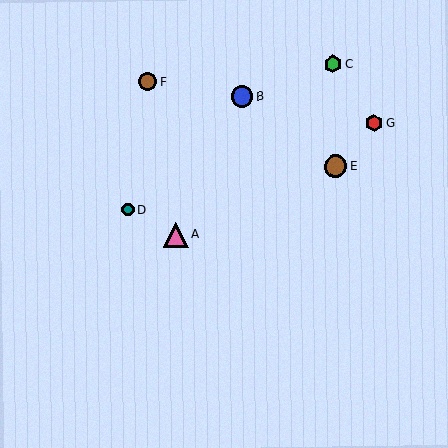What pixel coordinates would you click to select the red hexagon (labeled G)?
Click at (374, 123) to select the red hexagon G.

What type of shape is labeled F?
Shape F is a brown circle.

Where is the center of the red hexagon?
The center of the red hexagon is at (374, 123).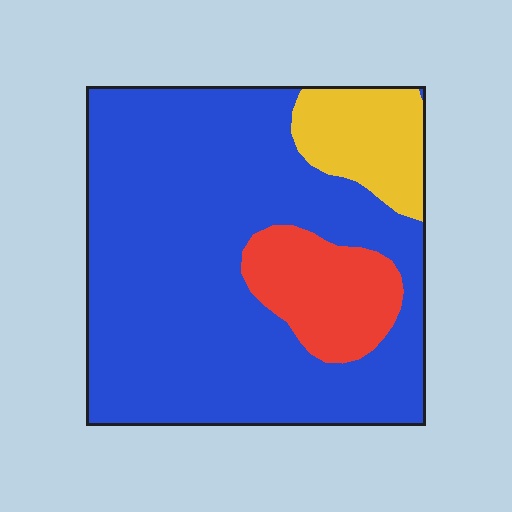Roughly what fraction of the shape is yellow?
Yellow covers 12% of the shape.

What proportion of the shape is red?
Red takes up less than a quarter of the shape.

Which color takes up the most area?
Blue, at roughly 75%.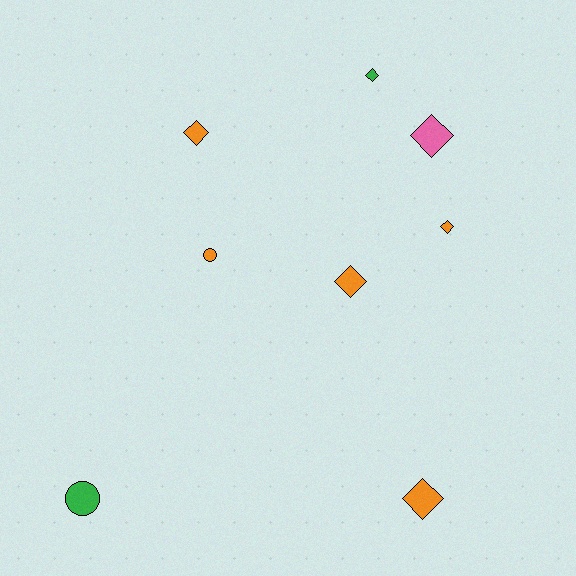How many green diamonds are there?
There is 1 green diamond.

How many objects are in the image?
There are 8 objects.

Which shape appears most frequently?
Diamond, with 6 objects.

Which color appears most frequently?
Orange, with 5 objects.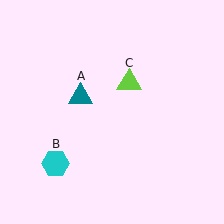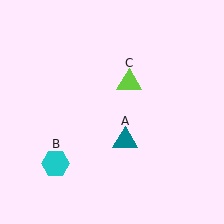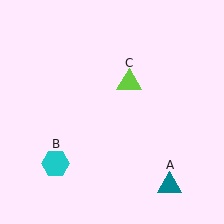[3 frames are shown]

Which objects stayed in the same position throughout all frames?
Cyan hexagon (object B) and lime triangle (object C) remained stationary.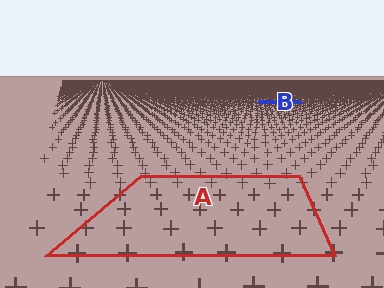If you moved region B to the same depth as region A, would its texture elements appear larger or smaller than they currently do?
They would appear larger. At a closer depth, the same texture elements are projected at a bigger on-screen size.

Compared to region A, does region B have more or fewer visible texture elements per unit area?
Region B has more texture elements per unit area — they are packed more densely because it is farther away.